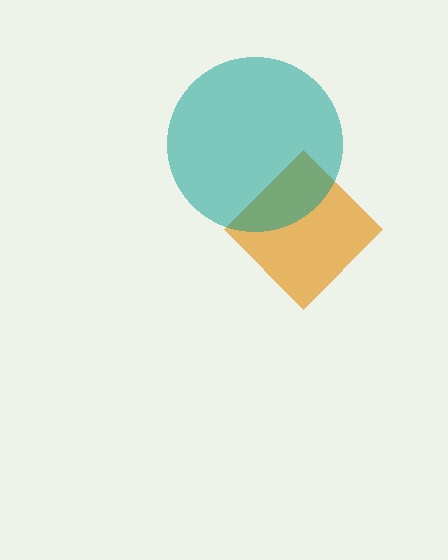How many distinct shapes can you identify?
There are 2 distinct shapes: an orange diamond, a teal circle.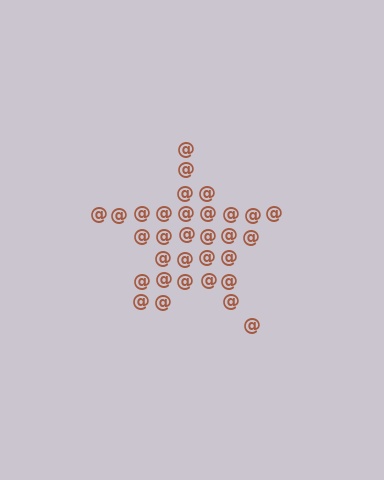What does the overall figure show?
The overall figure shows a star.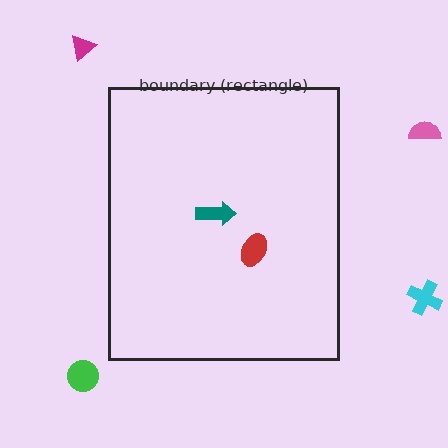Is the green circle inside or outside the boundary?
Outside.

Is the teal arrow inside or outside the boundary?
Inside.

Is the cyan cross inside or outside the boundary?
Outside.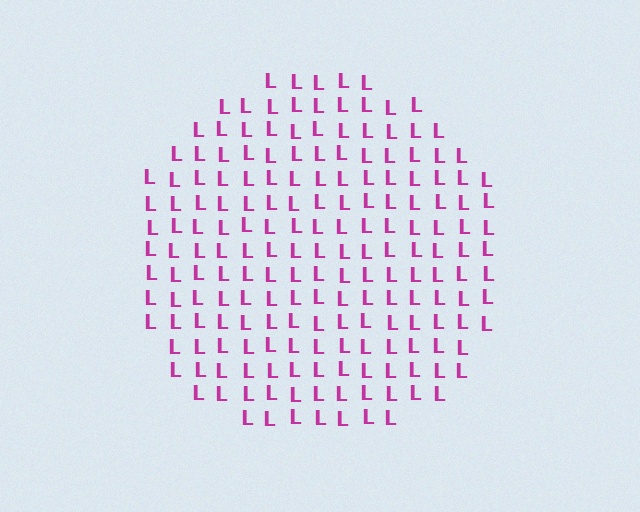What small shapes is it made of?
It is made of small letter L's.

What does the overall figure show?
The overall figure shows a circle.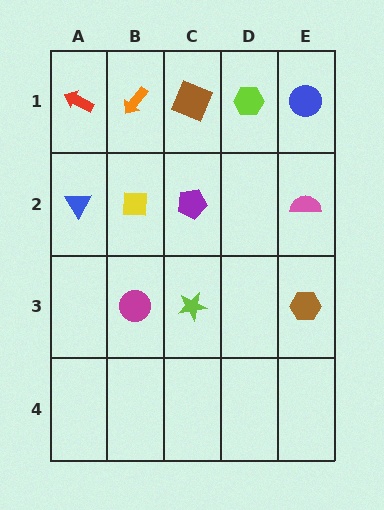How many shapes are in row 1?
5 shapes.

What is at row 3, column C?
A lime star.